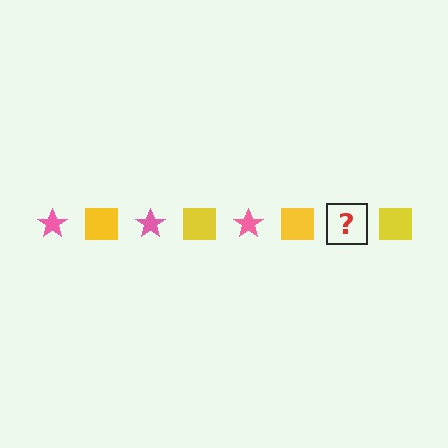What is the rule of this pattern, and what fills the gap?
The rule is that the pattern alternates between pink star and yellow square. The gap should be filled with a pink star.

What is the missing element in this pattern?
The missing element is a pink star.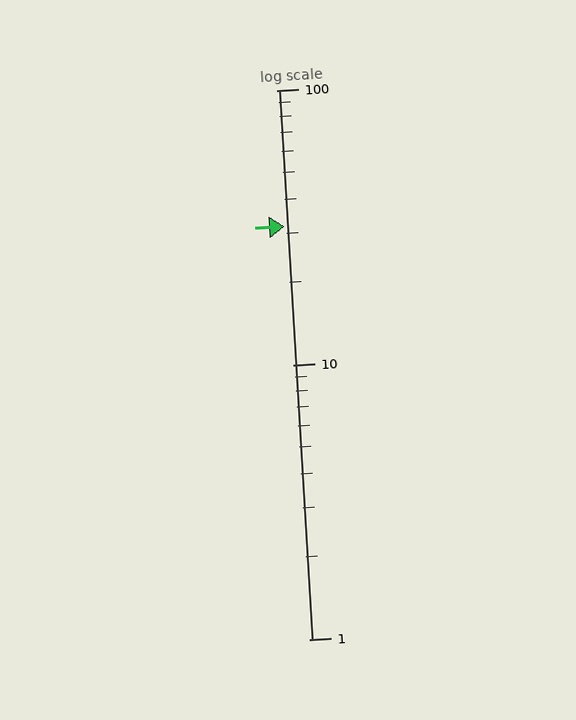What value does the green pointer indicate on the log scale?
The pointer indicates approximately 32.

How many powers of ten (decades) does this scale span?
The scale spans 2 decades, from 1 to 100.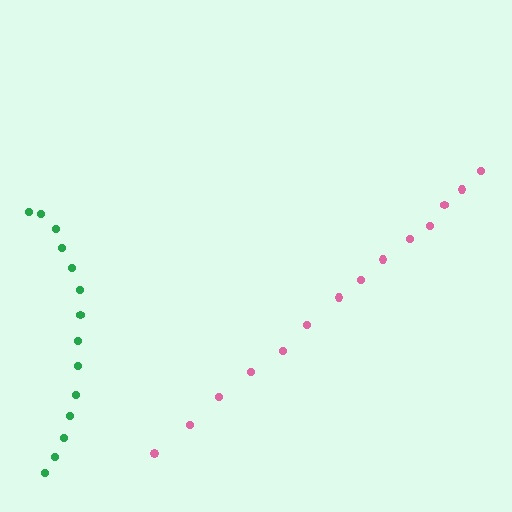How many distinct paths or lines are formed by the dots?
There are 2 distinct paths.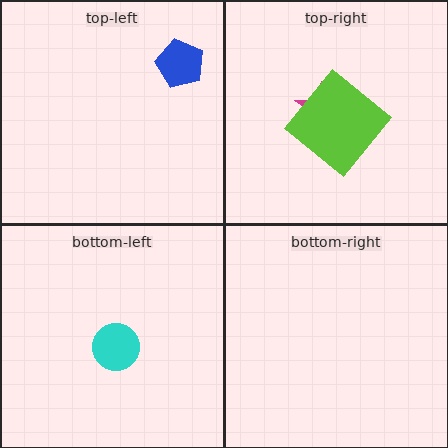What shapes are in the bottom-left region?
The cyan circle.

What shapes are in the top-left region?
The blue pentagon.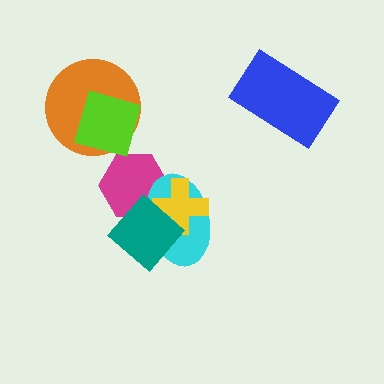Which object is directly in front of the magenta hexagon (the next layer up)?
The cyan ellipse is directly in front of the magenta hexagon.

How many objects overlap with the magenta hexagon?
3 objects overlap with the magenta hexagon.